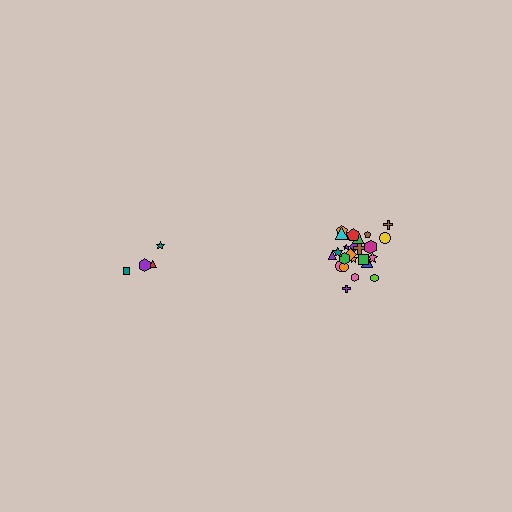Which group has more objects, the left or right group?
The right group.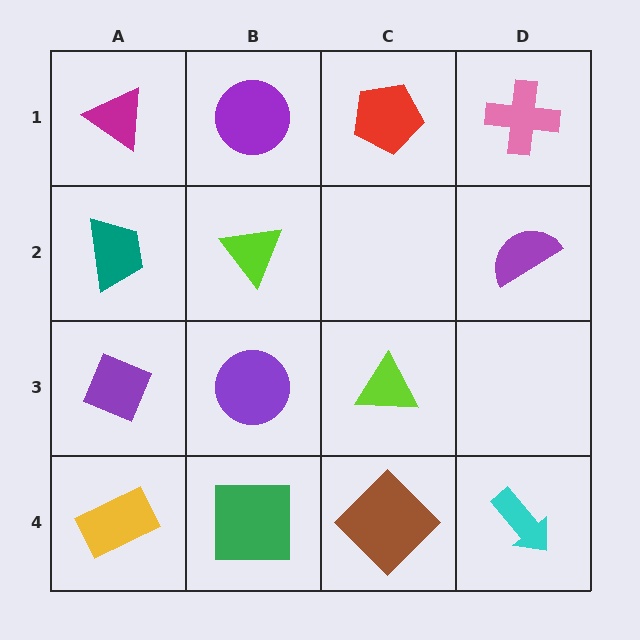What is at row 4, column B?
A green square.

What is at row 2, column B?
A lime triangle.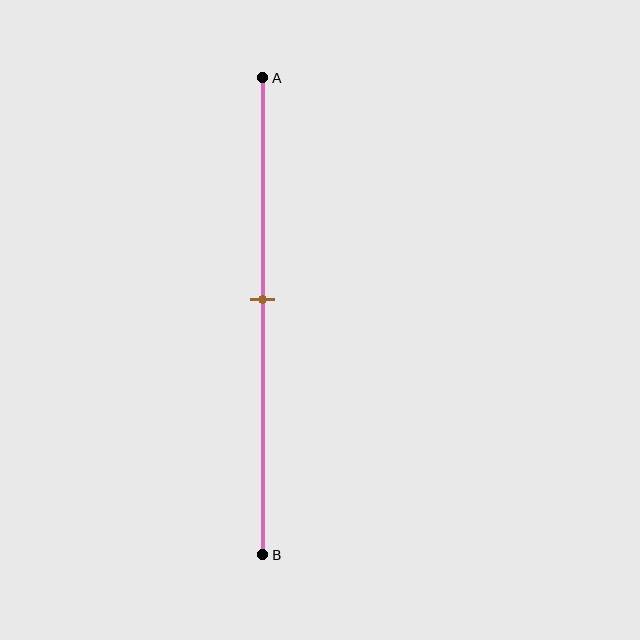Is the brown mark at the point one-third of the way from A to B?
No, the mark is at about 45% from A, not at the 33% one-third point.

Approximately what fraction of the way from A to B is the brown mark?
The brown mark is approximately 45% of the way from A to B.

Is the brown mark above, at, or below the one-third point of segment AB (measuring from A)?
The brown mark is below the one-third point of segment AB.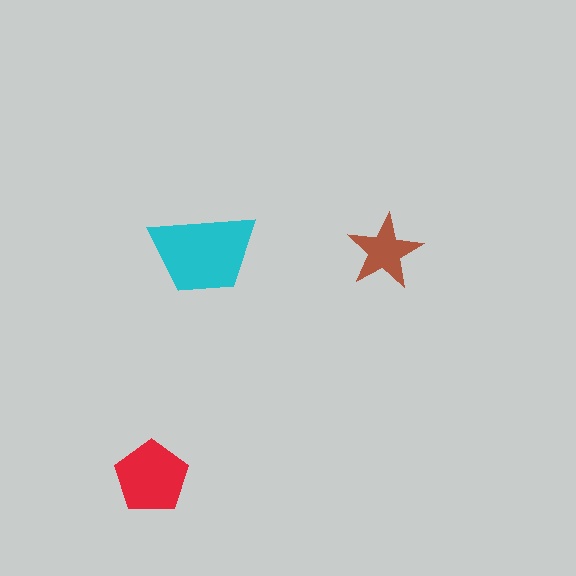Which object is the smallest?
The brown star.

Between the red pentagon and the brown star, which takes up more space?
The red pentagon.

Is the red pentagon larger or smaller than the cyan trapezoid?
Smaller.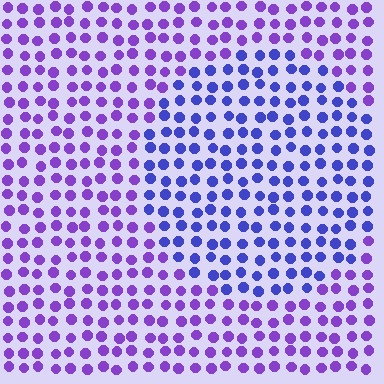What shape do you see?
I see a circle.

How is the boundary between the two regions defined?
The boundary is defined purely by a slight shift in hue (about 34 degrees). Spacing, size, and orientation are identical on both sides.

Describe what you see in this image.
The image is filled with small purple elements in a uniform arrangement. A circle-shaped region is visible where the elements are tinted to a slightly different hue, forming a subtle color boundary.